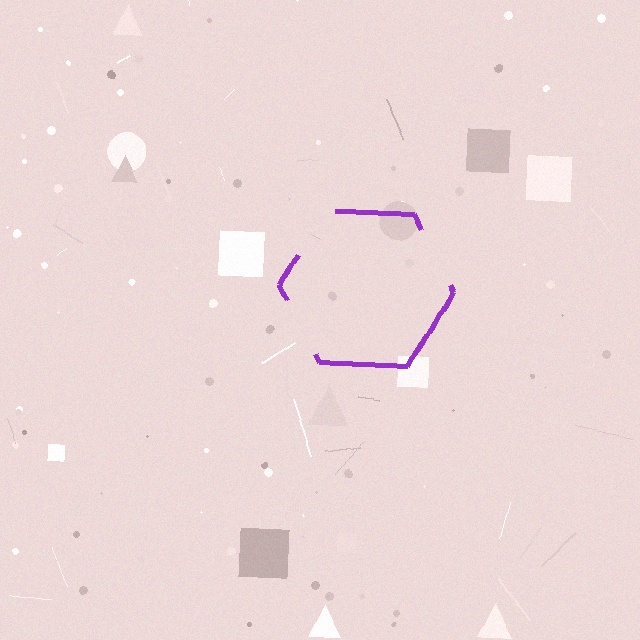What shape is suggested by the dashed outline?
The dashed outline suggests a hexagon.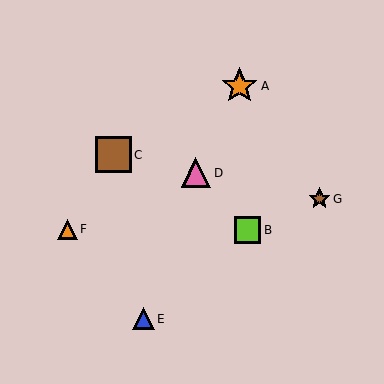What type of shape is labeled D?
Shape D is a pink triangle.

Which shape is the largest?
The orange star (labeled A) is the largest.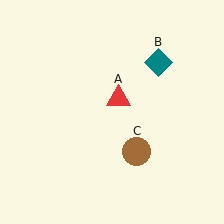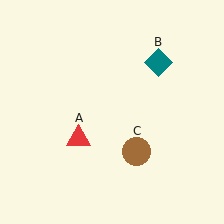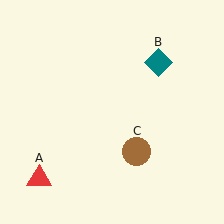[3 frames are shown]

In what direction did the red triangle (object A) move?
The red triangle (object A) moved down and to the left.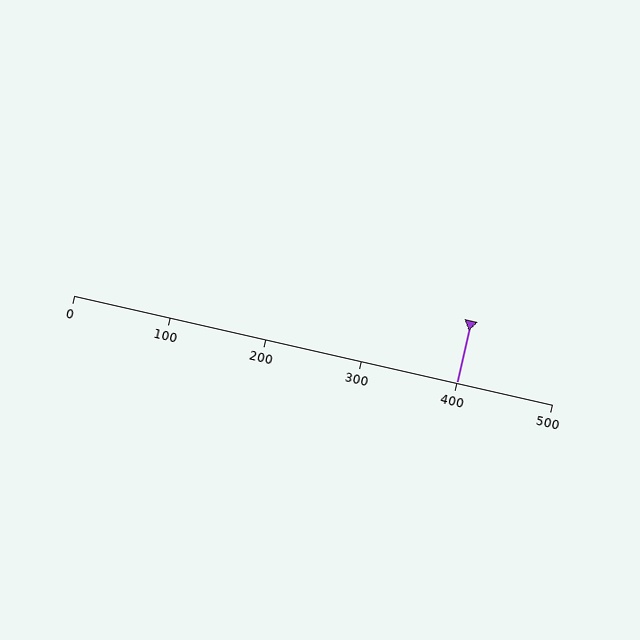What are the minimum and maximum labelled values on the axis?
The axis runs from 0 to 500.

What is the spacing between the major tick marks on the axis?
The major ticks are spaced 100 apart.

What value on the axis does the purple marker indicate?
The marker indicates approximately 400.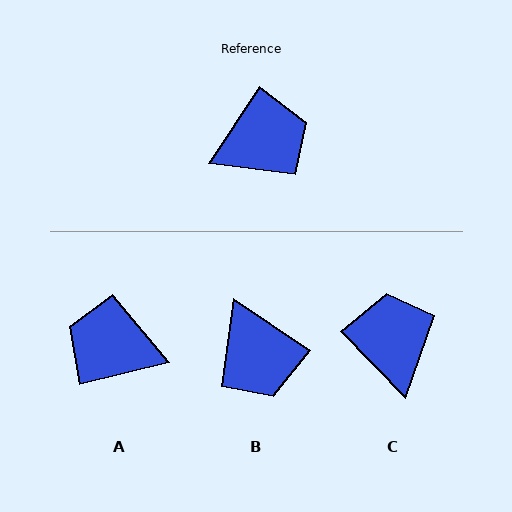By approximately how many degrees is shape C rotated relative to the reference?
Approximately 78 degrees counter-clockwise.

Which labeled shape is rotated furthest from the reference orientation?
A, about 137 degrees away.